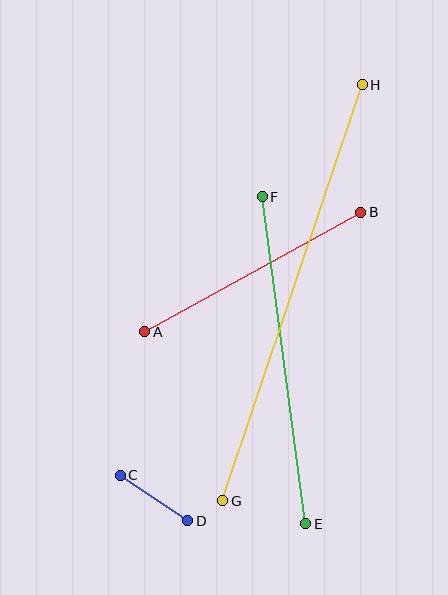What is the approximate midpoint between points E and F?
The midpoint is at approximately (284, 360) pixels.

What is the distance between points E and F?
The distance is approximately 330 pixels.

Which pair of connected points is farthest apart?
Points G and H are farthest apart.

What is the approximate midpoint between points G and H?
The midpoint is at approximately (293, 293) pixels.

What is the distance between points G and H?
The distance is approximately 439 pixels.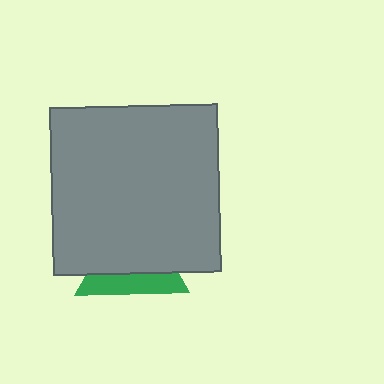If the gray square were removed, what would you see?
You would see the complete green triangle.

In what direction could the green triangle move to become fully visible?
The green triangle could move down. That would shift it out from behind the gray square entirely.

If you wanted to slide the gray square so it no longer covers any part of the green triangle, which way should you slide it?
Slide it up — that is the most direct way to separate the two shapes.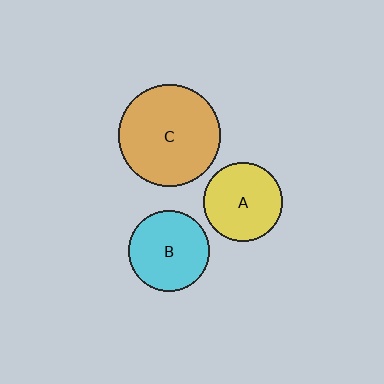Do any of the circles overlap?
No, none of the circles overlap.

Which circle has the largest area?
Circle C (orange).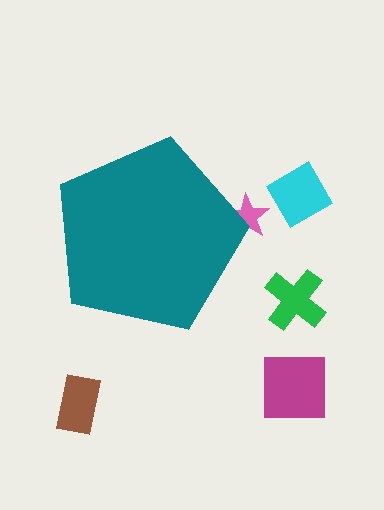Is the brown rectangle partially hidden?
No, the brown rectangle is fully visible.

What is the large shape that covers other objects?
A teal pentagon.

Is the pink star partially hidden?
Yes, the pink star is partially hidden behind the teal pentagon.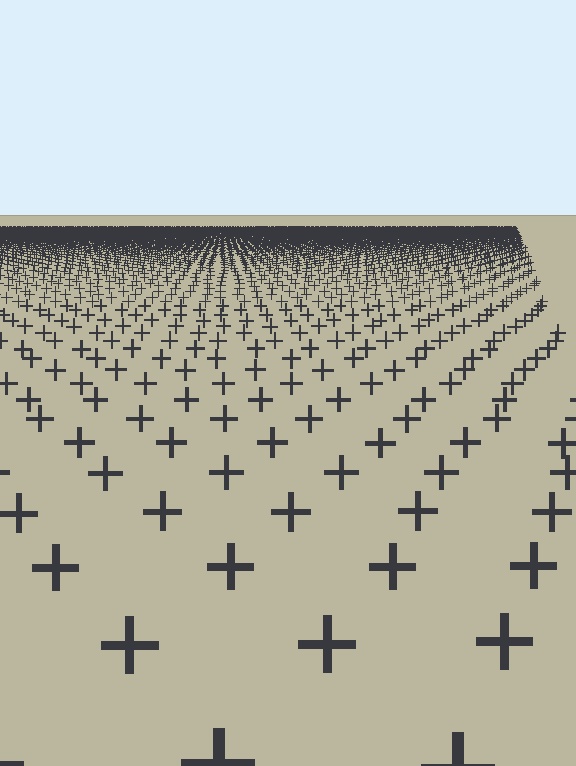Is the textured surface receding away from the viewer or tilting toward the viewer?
The surface is receding away from the viewer. Texture elements get smaller and denser toward the top.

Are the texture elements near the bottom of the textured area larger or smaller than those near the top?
Larger. Near the bottom, elements are closer to the viewer and appear at a bigger on-screen size.